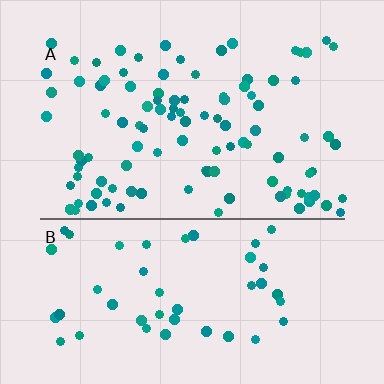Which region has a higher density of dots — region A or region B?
A (the top).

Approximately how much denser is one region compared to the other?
Approximately 2.1× — region A over region B.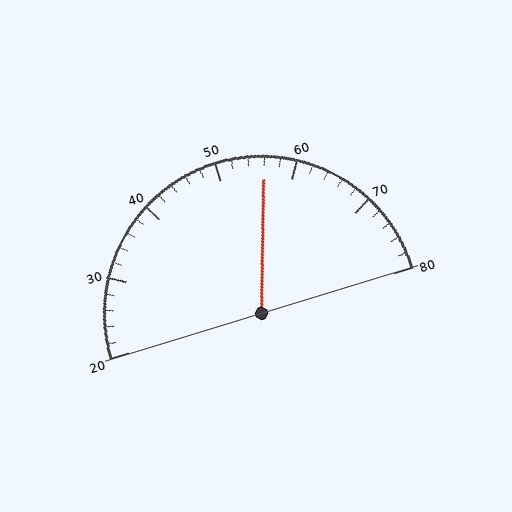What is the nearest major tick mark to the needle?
The nearest major tick mark is 60.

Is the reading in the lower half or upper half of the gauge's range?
The reading is in the upper half of the range (20 to 80).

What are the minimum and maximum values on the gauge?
The gauge ranges from 20 to 80.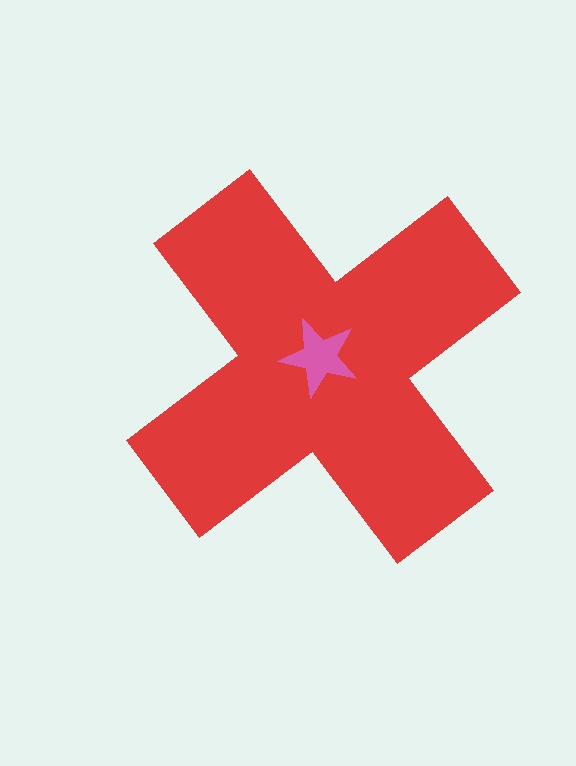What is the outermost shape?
The red cross.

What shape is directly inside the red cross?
The pink star.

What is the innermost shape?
The pink star.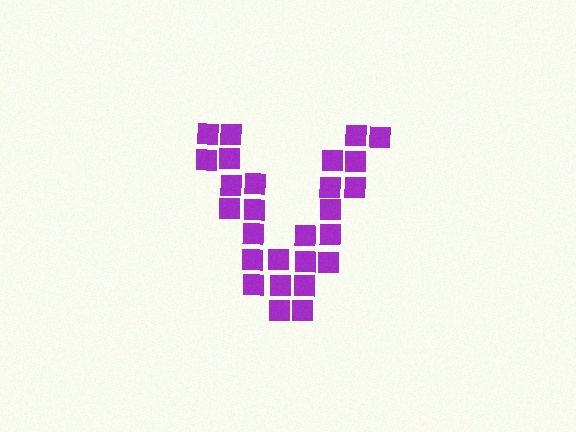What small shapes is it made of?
It is made of small squares.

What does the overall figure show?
The overall figure shows the letter V.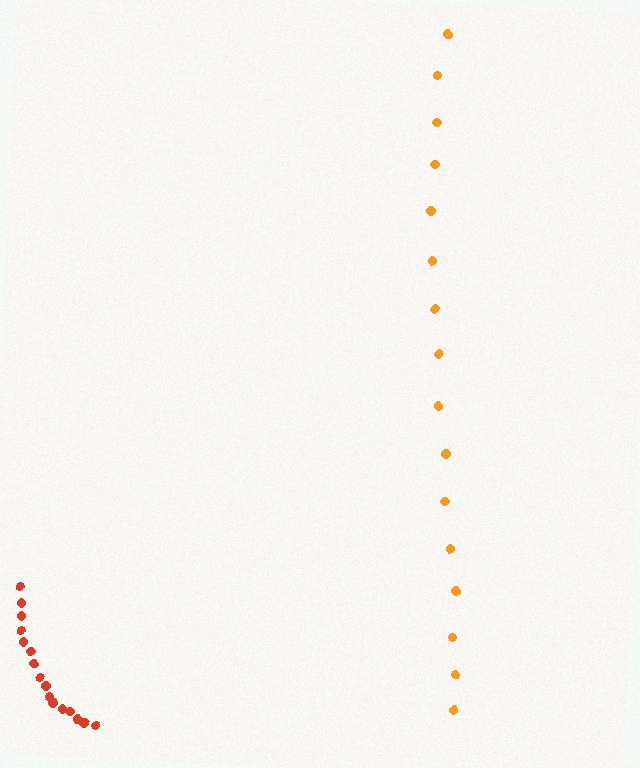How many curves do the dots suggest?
There are 2 distinct paths.